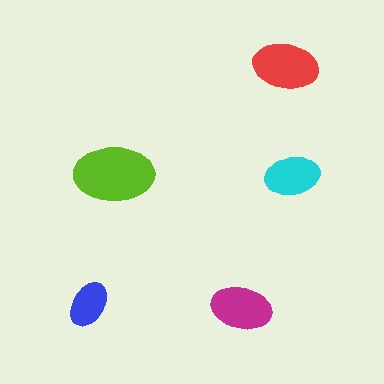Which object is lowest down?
The magenta ellipse is bottommost.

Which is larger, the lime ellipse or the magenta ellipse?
The lime one.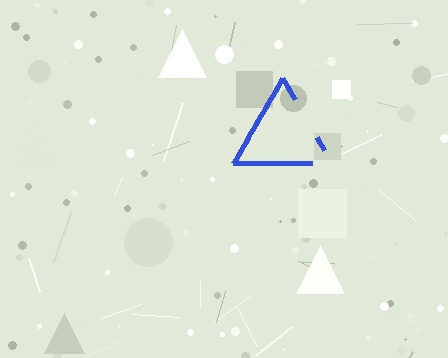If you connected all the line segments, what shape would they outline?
They would outline a triangle.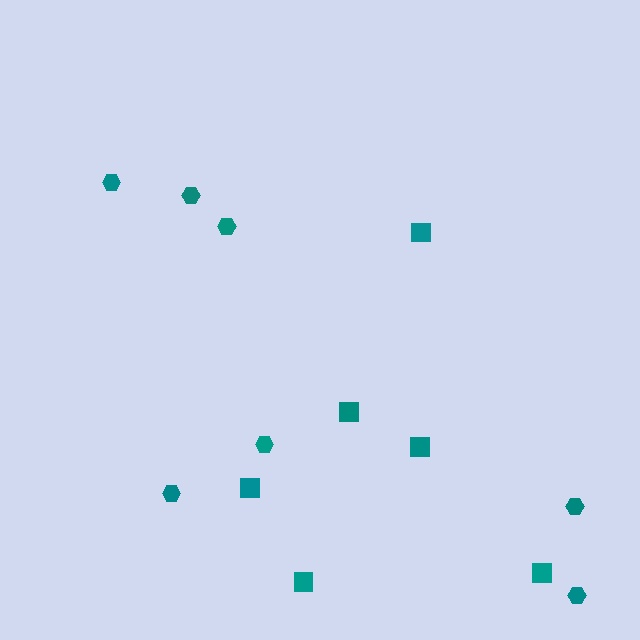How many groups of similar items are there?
There are 2 groups: one group of hexagons (7) and one group of squares (6).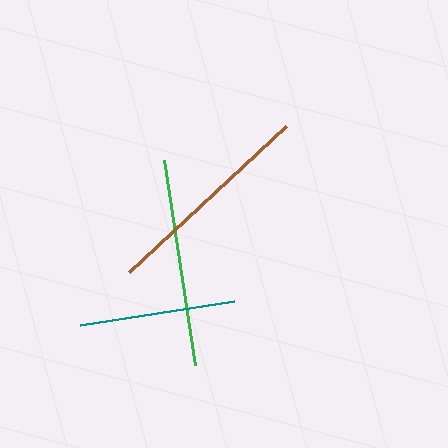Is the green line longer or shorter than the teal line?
The green line is longer than the teal line.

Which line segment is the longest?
The brown line is the longest at approximately 215 pixels.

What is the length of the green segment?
The green segment is approximately 208 pixels long.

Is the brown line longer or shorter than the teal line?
The brown line is longer than the teal line.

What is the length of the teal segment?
The teal segment is approximately 156 pixels long.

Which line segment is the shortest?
The teal line is the shortest at approximately 156 pixels.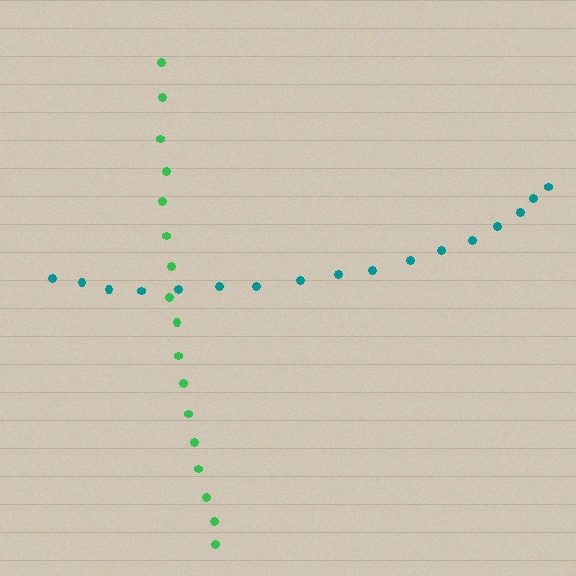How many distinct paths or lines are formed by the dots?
There are 2 distinct paths.